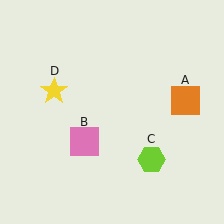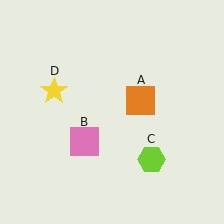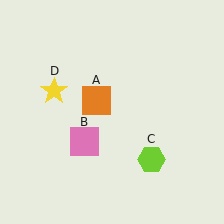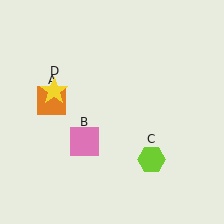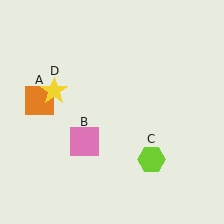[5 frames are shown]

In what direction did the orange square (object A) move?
The orange square (object A) moved left.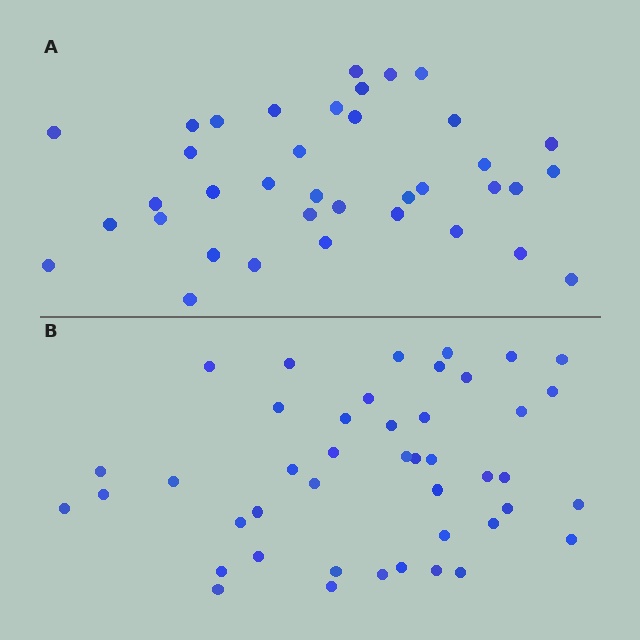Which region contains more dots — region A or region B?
Region B (the bottom region) has more dots.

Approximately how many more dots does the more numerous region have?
Region B has roughly 8 or so more dots than region A.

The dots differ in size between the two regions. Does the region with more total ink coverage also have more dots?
No. Region A has more total ink coverage because its dots are larger, but region B actually contains more individual dots. Total area can be misleading — the number of items is what matters here.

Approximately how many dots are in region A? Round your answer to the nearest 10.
About 40 dots. (The exact count is 37, which rounds to 40.)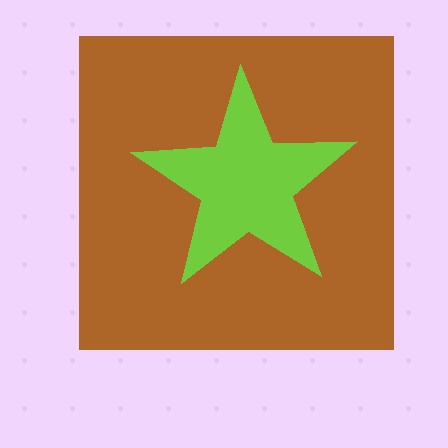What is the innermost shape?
The lime star.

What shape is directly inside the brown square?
The lime star.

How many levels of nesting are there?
2.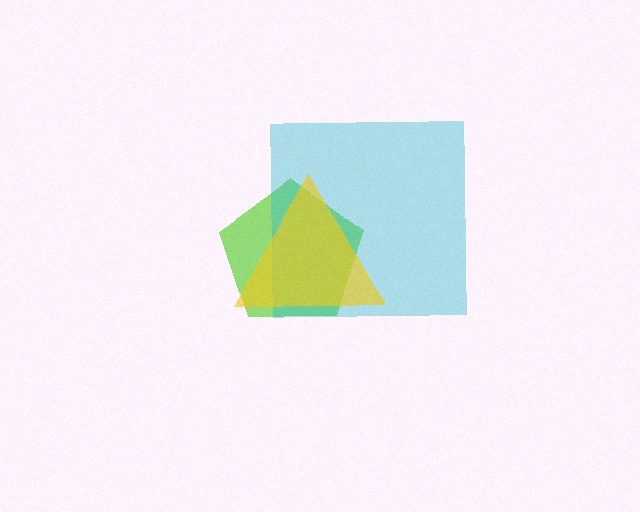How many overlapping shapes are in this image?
There are 3 overlapping shapes in the image.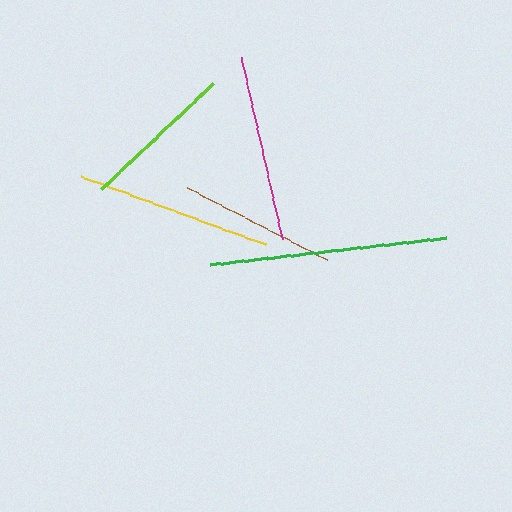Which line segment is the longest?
The green line is the longest at approximately 237 pixels.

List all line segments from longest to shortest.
From longest to shortest: green, yellow, magenta, brown, lime.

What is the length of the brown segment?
The brown segment is approximately 157 pixels long.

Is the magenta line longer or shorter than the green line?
The green line is longer than the magenta line.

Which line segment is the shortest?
The lime line is the shortest at approximately 155 pixels.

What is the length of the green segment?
The green segment is approximately 237 pixels long.